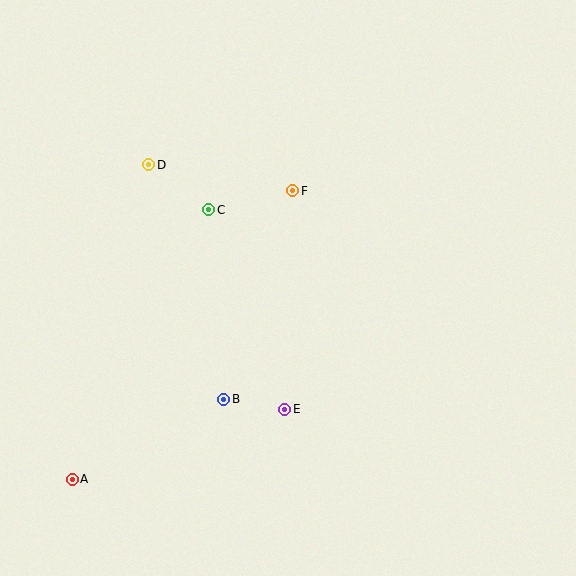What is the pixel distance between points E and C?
The distance between E and C is 213 pixels.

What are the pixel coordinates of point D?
Point D is at (149, 165).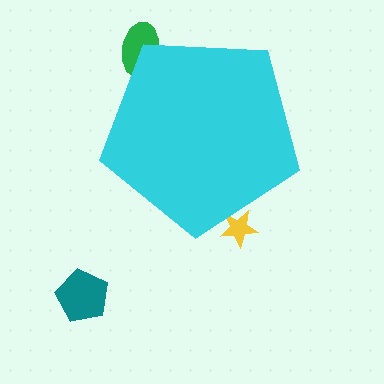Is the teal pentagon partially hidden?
No, the teal pentagon is fully visible.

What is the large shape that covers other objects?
A cyan pentagon.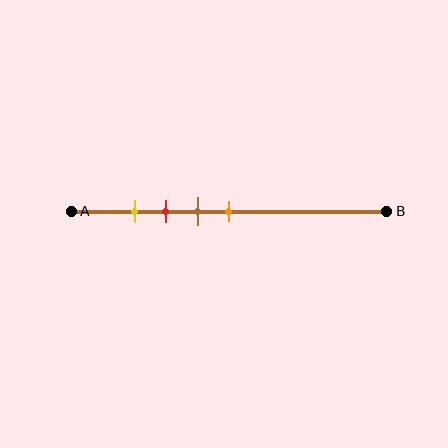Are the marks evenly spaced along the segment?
Yes, the marks are approximately evenly spaced.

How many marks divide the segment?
There are 4 marks dividing the segment.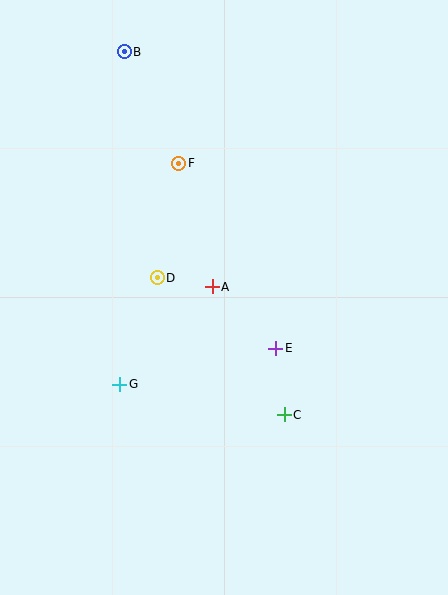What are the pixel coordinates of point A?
Point A is at (212, 287).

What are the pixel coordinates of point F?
Point F is at (179, 163).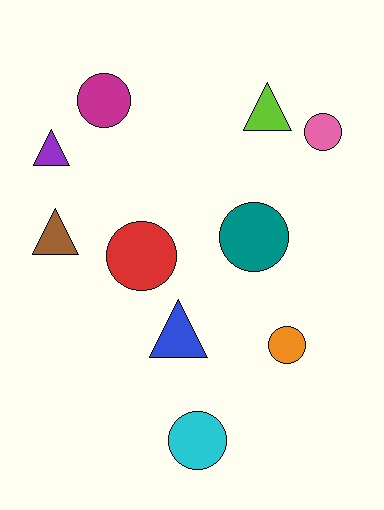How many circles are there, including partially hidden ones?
There are 6 circles.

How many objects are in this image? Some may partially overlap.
There are 10 objects.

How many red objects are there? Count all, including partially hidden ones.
There is 1 red object.